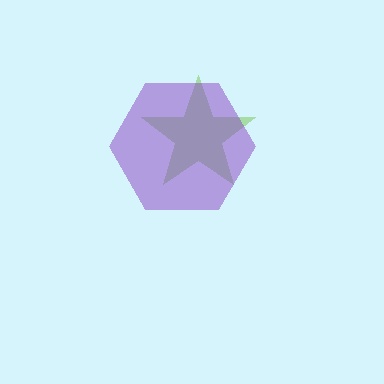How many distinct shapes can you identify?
There are 2 distinct shapes: a lime star, a purple hexagon.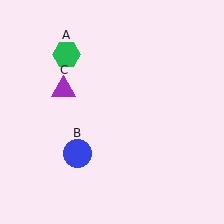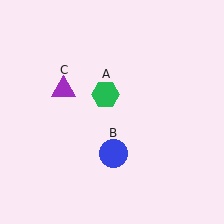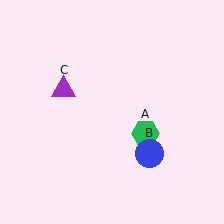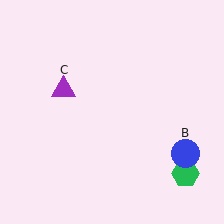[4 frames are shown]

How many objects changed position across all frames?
2 objects changed position: green hexagon (object A), blue circle (object B).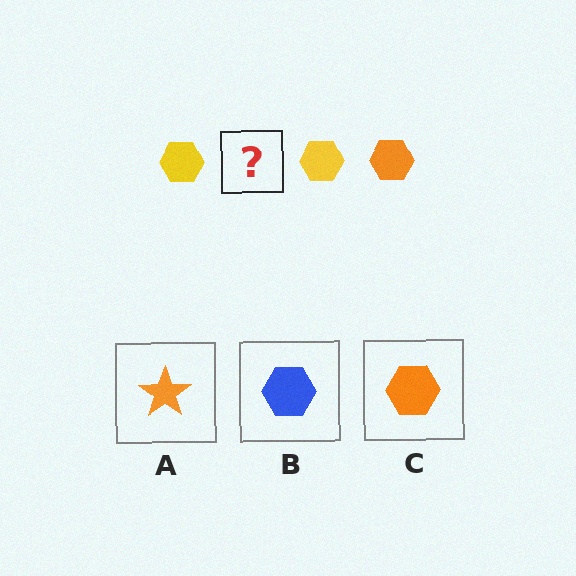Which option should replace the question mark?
Option C.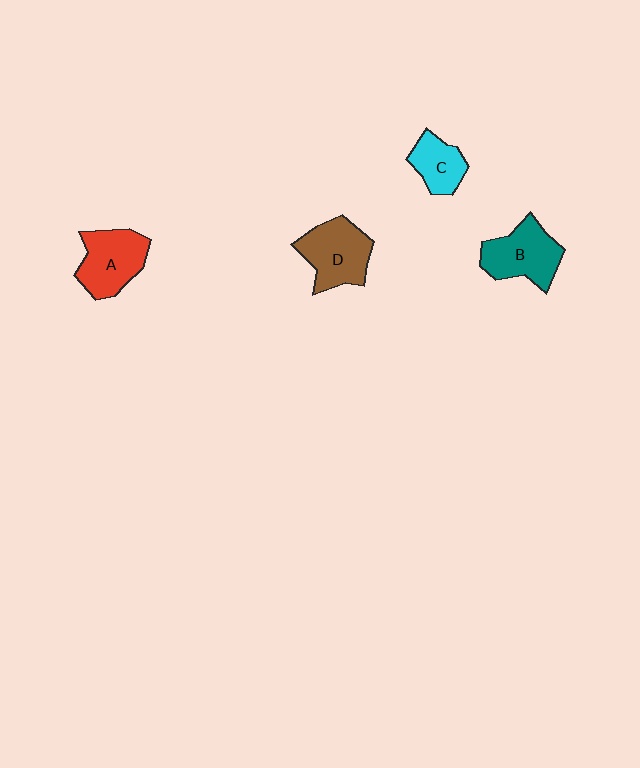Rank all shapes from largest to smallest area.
From largest to smallest: D (brown), A (red), B (teal), C (cyan).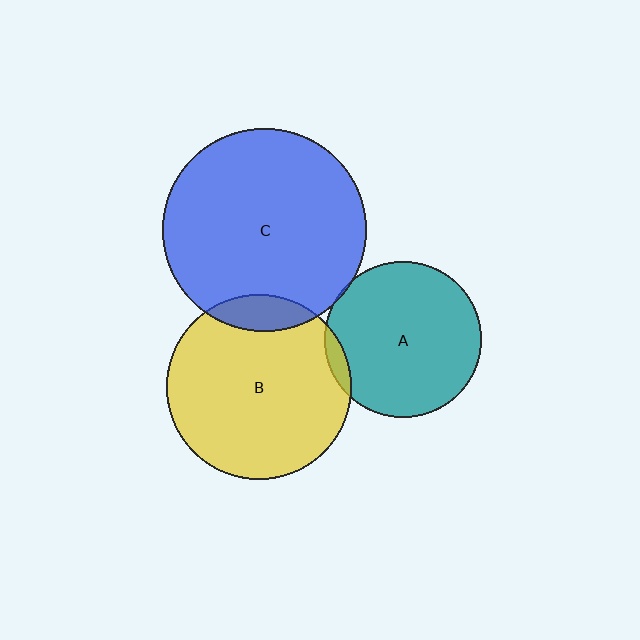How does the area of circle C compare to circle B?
Approximately 1.2 times.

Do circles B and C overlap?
Yes.